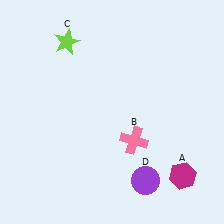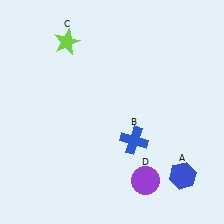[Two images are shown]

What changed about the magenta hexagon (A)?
In Image 1, A is magenta. In Image 2, it changed to blue.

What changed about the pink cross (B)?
In Image 1, B is pink. In Image 2, it changed to blue.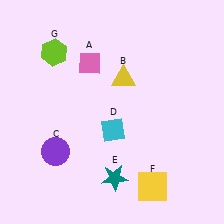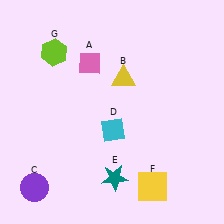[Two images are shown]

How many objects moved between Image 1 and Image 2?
1 object moved between the two images.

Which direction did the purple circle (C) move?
The purple circle (C) moved down.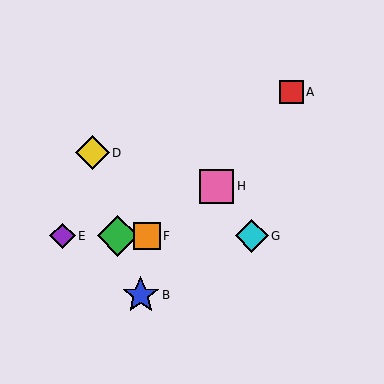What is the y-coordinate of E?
Object E is at y≈236.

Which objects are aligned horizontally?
Objects C, E, F, G are aligned horizontally.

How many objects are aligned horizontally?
4 objects (C, E, F, G) are aligned horizontally.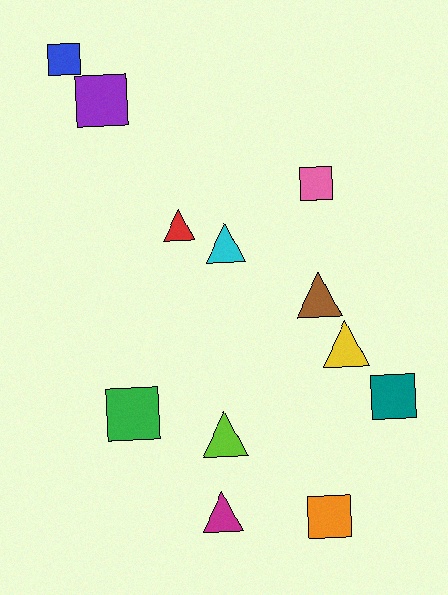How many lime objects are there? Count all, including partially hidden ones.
There is 1 lime object.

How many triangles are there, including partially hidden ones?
There are 6 triangles.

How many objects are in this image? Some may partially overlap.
There are 12 objects.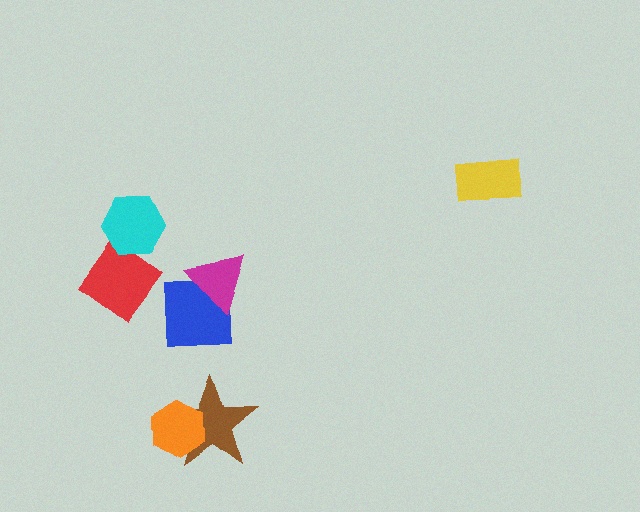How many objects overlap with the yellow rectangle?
0 objects overlap with the yellow rectangle.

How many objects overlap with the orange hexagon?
1 object overlaps with the orange hexagon.